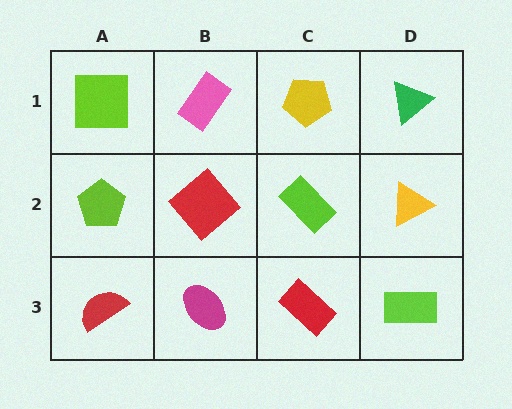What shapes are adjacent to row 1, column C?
A lime rectangle (row 2, column C), a pink rectangle (row 1, column B), a green triangle (row 1, column D).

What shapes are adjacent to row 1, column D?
A yellow triangle (row 2, column D), a yellow pentagon (row 1, column C).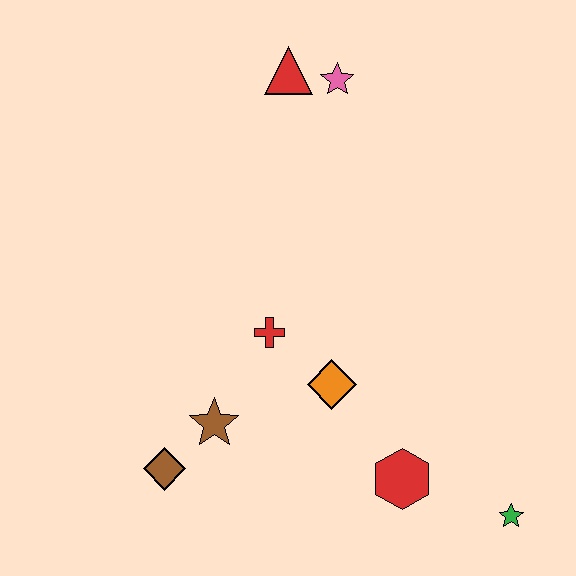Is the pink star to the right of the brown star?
Yes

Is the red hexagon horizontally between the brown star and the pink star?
No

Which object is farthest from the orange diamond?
The red triangle is farthest from the orange diamond.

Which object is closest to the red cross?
The orange diamond is closest to the red cross.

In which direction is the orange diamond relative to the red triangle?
The orange diamond is below the red triangle.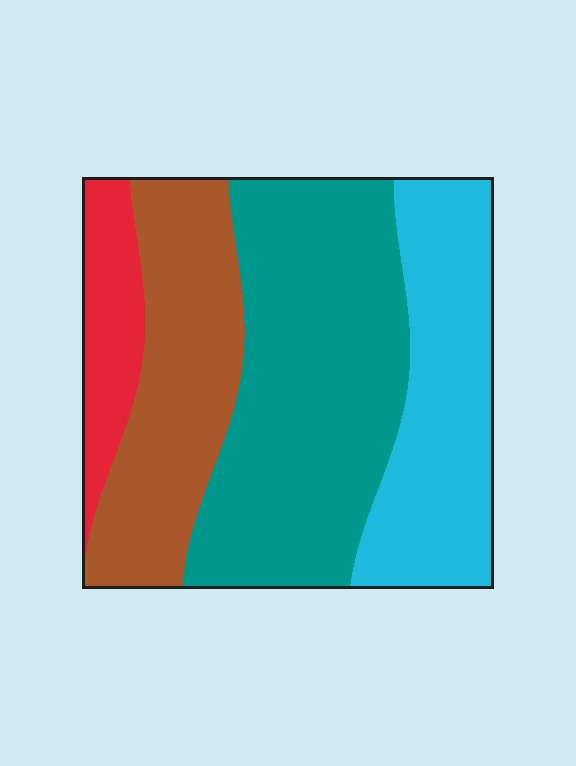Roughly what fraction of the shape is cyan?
Cyan covers roughly 25% of the shape.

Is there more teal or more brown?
Teal.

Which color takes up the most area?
Teal, at roughly 40%.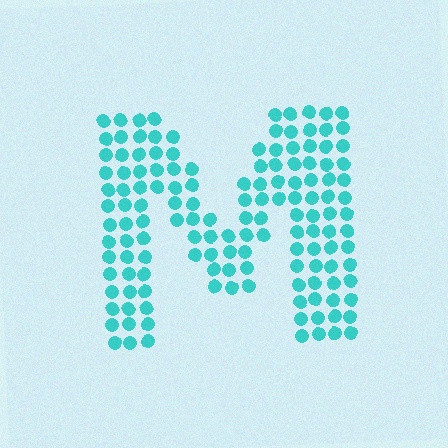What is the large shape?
The large shape is the letter M.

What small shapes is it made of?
It is made of small circles.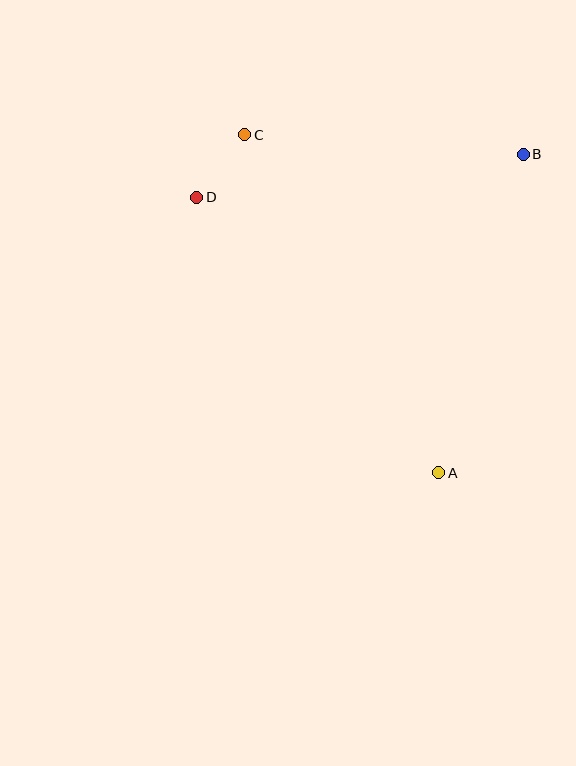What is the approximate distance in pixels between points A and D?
The distance between A and D is approximately 367 pixels.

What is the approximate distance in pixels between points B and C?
The distance between B and C is approximately 279 pixels.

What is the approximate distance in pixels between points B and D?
The distance between B and D is approximately 329 pixels.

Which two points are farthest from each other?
Points A and C are farthest from each other.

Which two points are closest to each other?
Points C and D are closest to each other.